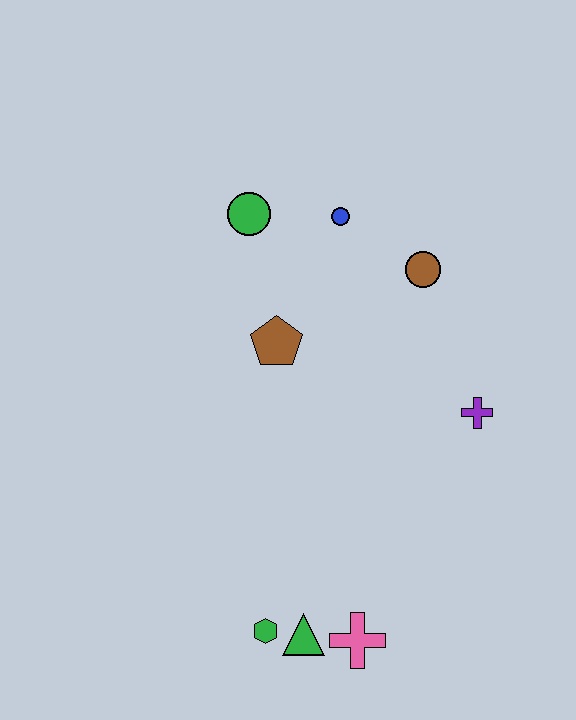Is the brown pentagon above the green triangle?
Yes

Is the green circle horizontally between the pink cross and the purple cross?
No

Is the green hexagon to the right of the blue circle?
No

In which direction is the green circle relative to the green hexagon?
The green circle is above the green hexagon.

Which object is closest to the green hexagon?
The green triangle is closest to the green hexagon.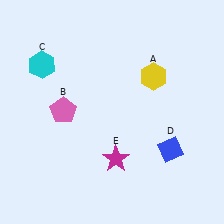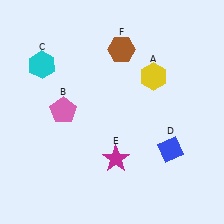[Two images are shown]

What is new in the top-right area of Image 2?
A brown hexagon (F) was added in the top-right area of Image 2.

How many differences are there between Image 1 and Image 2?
There is 1 difference between the two images.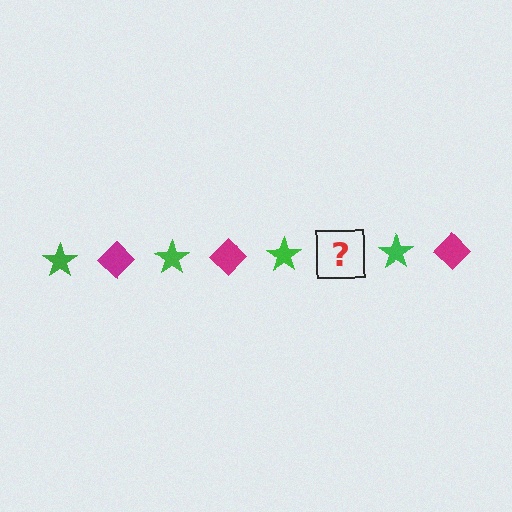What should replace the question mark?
The question mark should be replaced with a magenta diamond.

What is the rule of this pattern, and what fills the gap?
The rule is that the pattern alternates between green star and magenta diamond. The gap should be filled with a magenta diamond.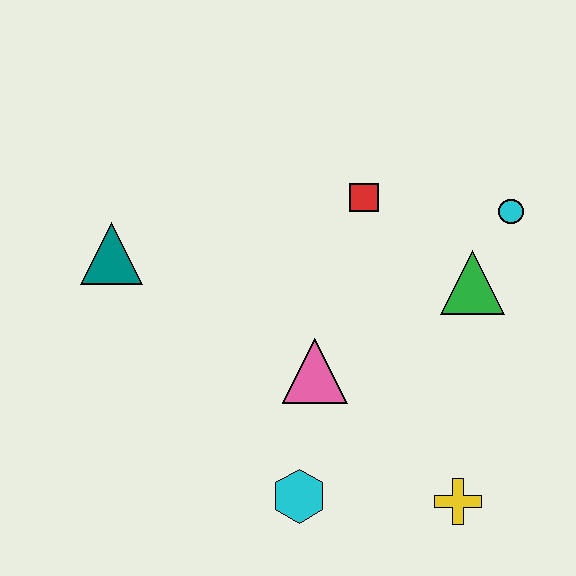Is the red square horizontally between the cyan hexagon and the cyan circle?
Yes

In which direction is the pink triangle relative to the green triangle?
The pink triangle is to the left of the green triangle.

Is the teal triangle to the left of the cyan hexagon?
Yes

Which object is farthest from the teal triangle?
The yellow cross is farthest from the teal triangle.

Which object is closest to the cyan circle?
The green triangle is closest to the cyan circle.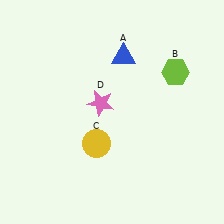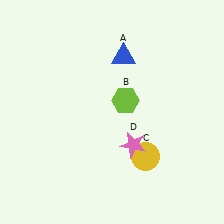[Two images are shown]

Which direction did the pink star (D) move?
The pink star (D) moved down.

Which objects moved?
The objects that moved are: the lime hexagon (B), the yellow circle (C), the pink star (D).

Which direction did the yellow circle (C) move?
The yellow circle (C) moved right.